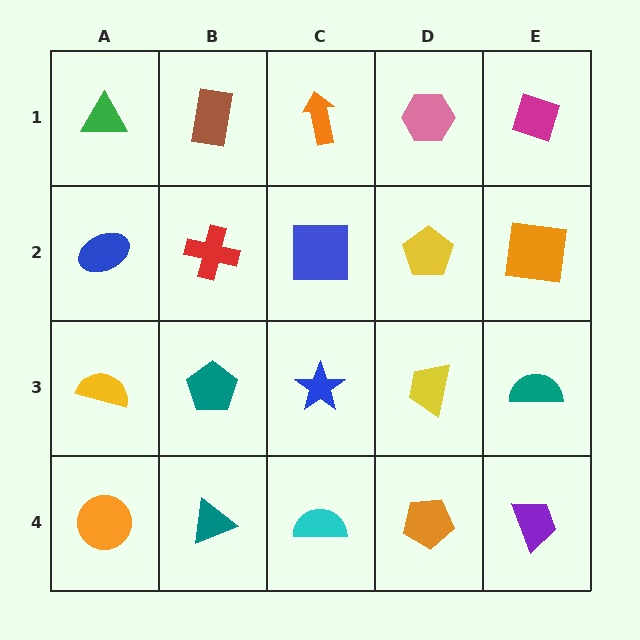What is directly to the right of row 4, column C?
An orange pentagon.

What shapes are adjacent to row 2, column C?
An orange arrow (row 1, column C), a blue star (row 3, column C), a red cross (row 2, column B), a yellow pentagon (row 2, column D).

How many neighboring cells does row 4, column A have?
2.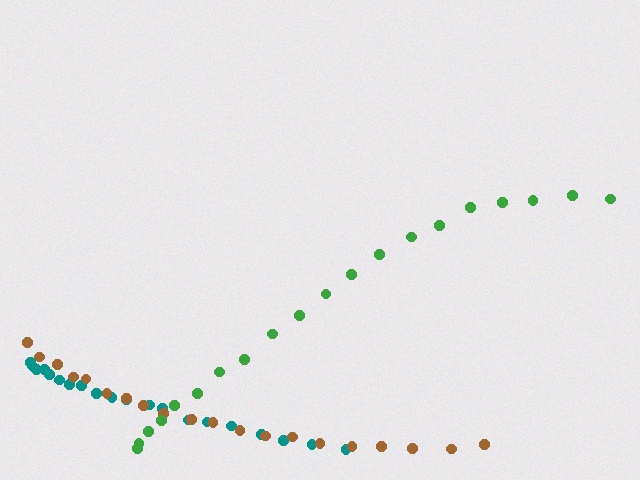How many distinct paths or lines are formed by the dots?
There are 3 distinct paths.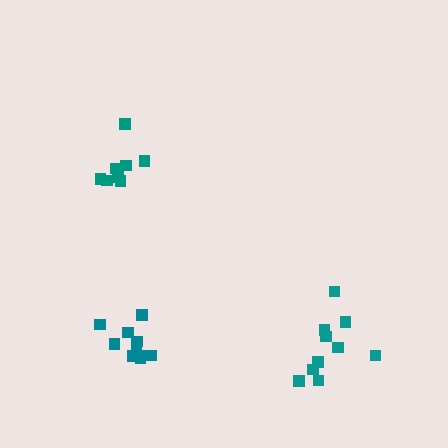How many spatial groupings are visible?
There are 3 spatial groupings.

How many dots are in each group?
Group 1: 10 dots, Group 2: 8 dots, Group 3: 10 dots (28 total).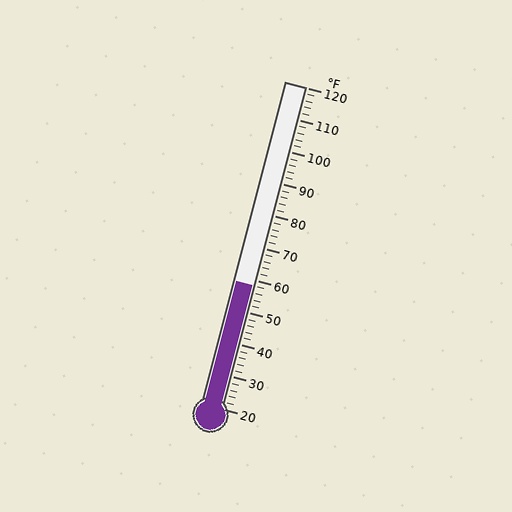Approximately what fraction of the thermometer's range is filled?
The thermometer is filled to approximately 40% of its range.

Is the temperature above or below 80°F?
The temperature is below 80°F.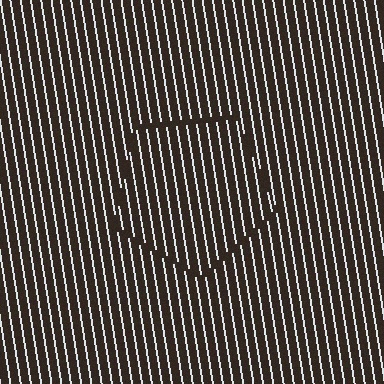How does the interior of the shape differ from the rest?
The interior of the shape contains the same grating, shifted by half a period — the contour is defined by the phase discontinuity where line-ends from the inner and outer gratings abut.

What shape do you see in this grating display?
An illusory pentagon. The interior of the shape contains the same grating, shifted by half a period — the contour is defined by the phase discontinuity where line-ends from the inner and outer gratings abut.